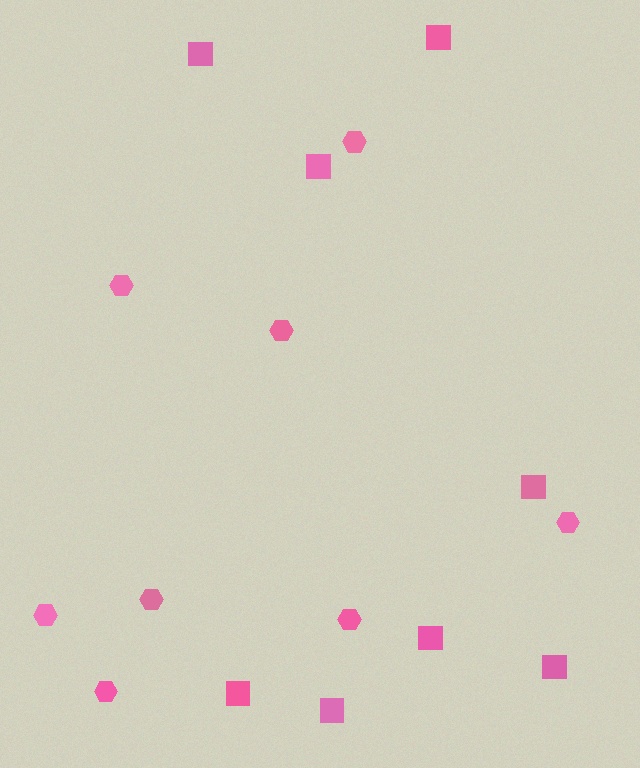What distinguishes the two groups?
There are 2 groups: one group of hexagons (8) and one group of squares (8).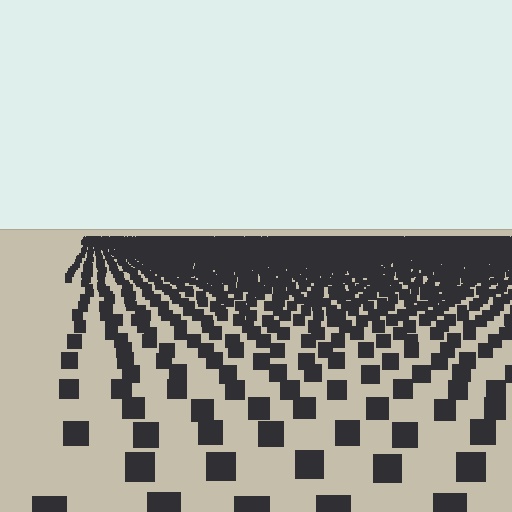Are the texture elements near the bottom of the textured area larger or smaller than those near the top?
Larger. Near the bottom, elements are closer to the viewer and appear at a bigger on-screen size.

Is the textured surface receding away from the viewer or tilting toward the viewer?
The surface is receding away from the viewer. Texture elements get smaller and denser toward the top.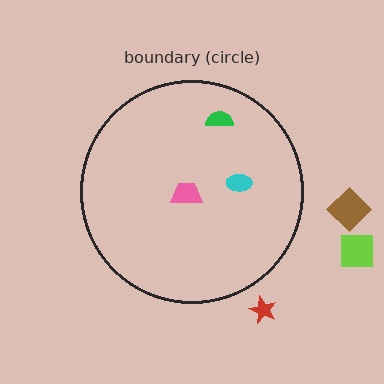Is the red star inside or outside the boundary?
Outside.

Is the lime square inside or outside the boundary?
Outside.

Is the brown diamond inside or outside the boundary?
Outside.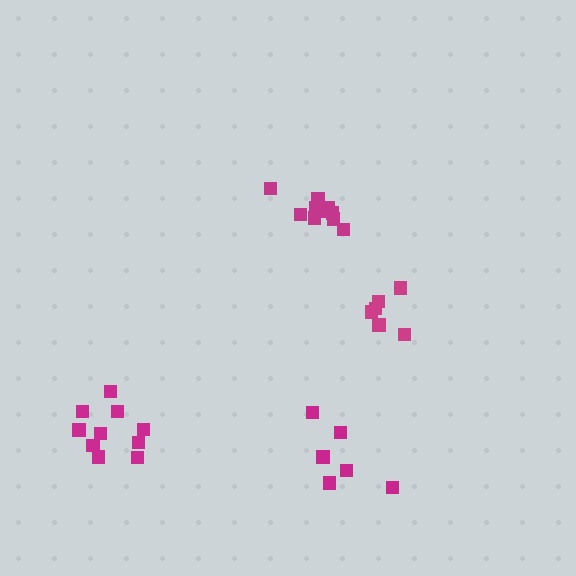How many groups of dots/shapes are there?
There are 4 groups.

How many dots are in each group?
Group 1: 6 dots, Group 2: 10 dots, Group 3: 10 dots, Group 4: 6 dots (32 total).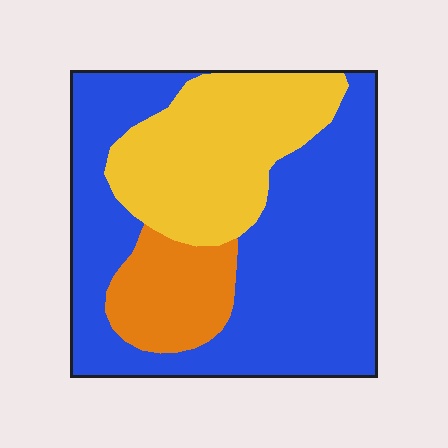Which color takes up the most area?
Blue, at roughly 60%.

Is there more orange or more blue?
Blue.